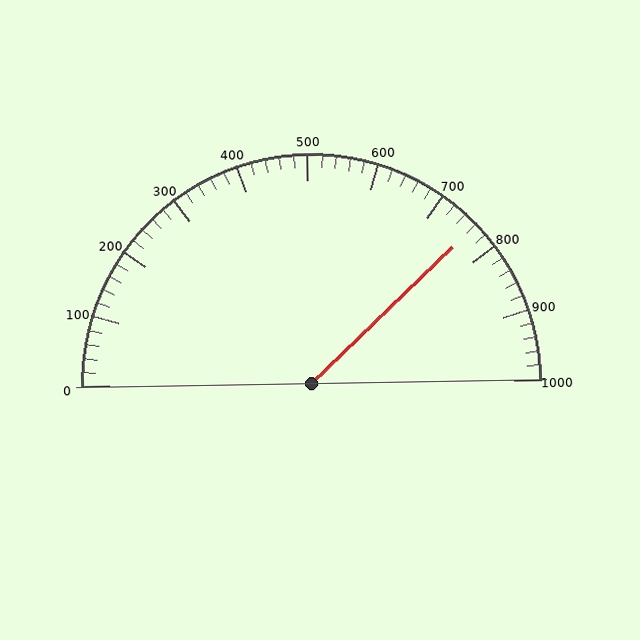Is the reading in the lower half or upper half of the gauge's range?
The reading is in the upper half of the range (0 to 1000).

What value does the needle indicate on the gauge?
The needle indicates approximately 760.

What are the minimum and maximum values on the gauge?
The gauge ranges from 0 to 1000.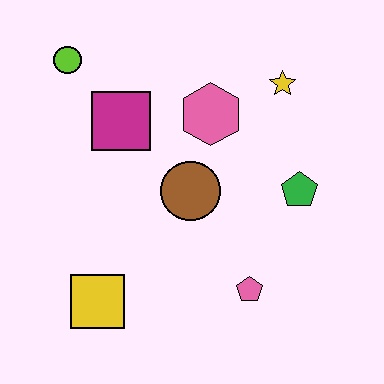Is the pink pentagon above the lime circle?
No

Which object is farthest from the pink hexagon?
The yellow square is farthest from the pink hexagon.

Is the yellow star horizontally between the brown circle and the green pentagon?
Yes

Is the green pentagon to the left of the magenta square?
No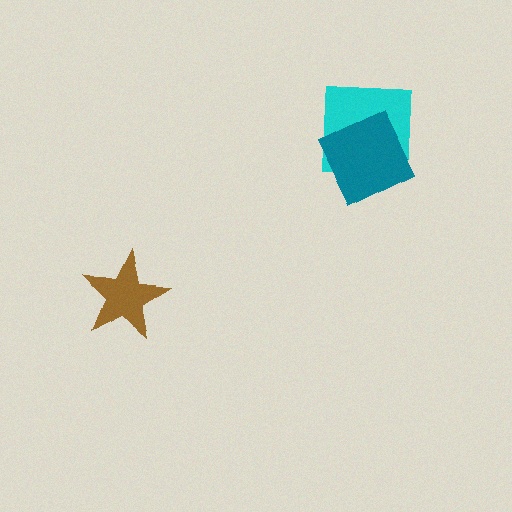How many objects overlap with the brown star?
0 objects overlap with the brown star.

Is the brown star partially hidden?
No, no other shape covers it.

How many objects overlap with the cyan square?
1 object overlaps with the cyan square.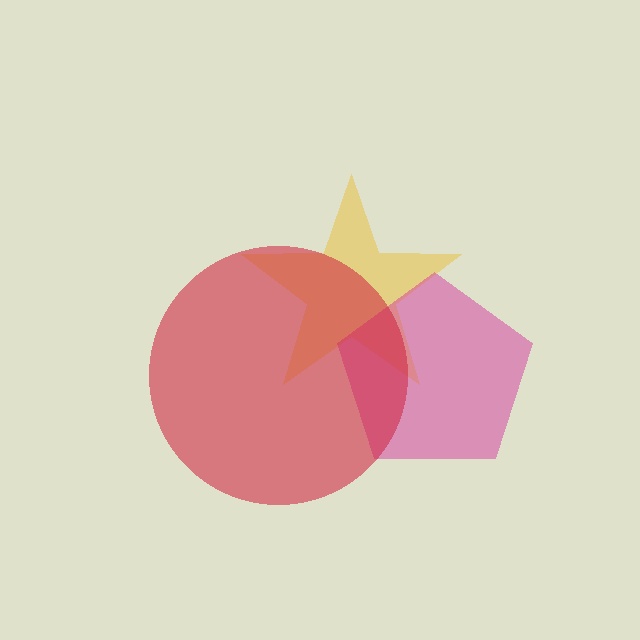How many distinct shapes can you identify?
There are 3 distinct shapes: a yellow star, a magenta pentagon, a red circle.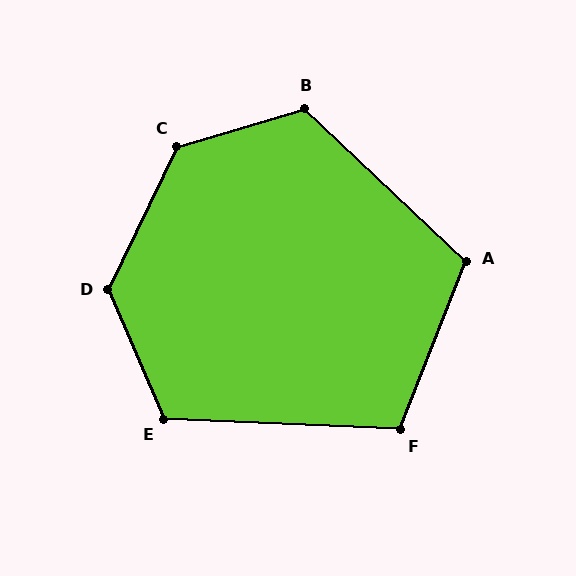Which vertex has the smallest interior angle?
F, at approximately 109 degrees.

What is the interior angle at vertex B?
Approximately 120 degrees (obtuse).